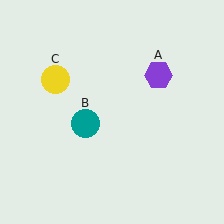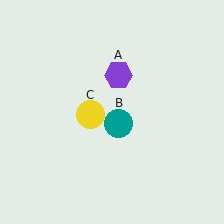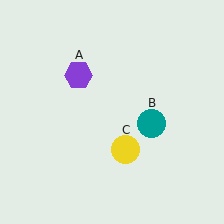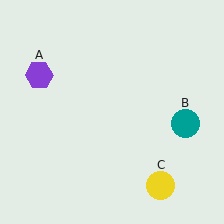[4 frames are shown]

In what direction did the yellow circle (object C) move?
The yellow circle (object C) moved down and to the right.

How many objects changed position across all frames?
3 objects changed position: purple hexagon (object A), teal circle (object B), yellow circle (object C).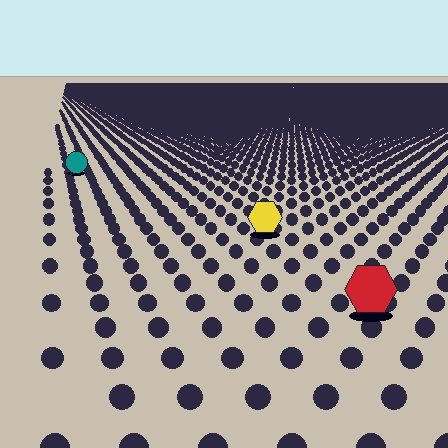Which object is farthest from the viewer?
The teal circle is farthest from the viewer. It appears smaller and the ground texture around it is denser.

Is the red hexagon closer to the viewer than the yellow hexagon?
Yes. The red hexagon is closer — you can tell from the texture gradient: the ground texture is coarser near it.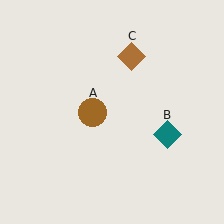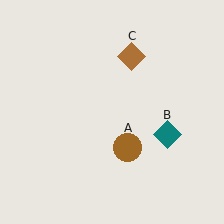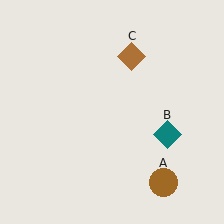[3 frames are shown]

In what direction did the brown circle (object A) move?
The brown circle (object A) moved down and to the right.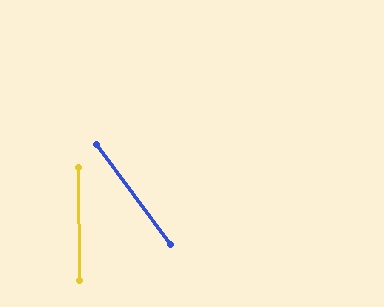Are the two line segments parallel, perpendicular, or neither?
Neither parallel nor perpendicular — they differ by about 36°.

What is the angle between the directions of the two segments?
Approximately 36 degrees.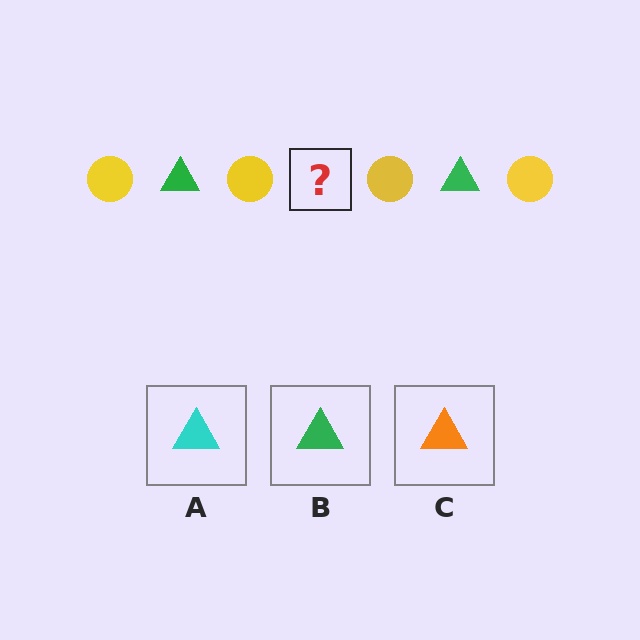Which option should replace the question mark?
Option B.